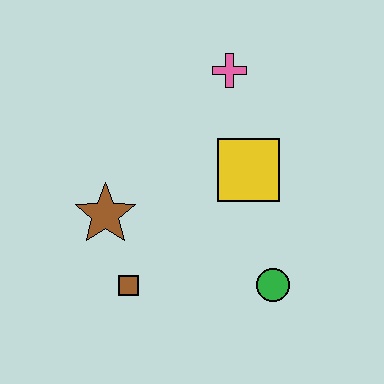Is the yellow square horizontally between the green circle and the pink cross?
Yes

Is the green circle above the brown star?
No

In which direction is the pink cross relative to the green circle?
The pink cross is above the green circle.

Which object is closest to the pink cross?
The yellow square is closest to the pink cross.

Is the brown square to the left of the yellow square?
Yes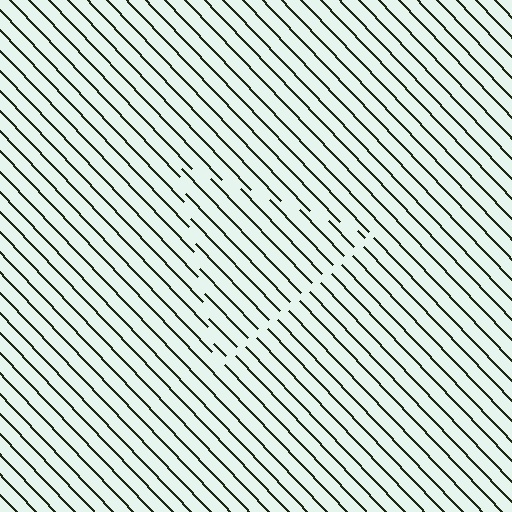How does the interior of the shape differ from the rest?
The interior of the shape contains the same grating, shifted by half a period — the contour is defined by the phase discontinuity where line-ends from the inner and outer gratings abut.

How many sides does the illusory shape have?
3 sides — the line-ends trace a triangle.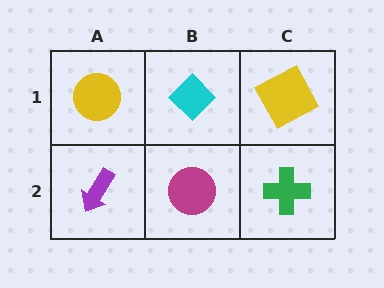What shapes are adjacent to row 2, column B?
A cyan diamond (row 1, column B), a purple arrow (row 2, column A), a green cross (row 2, column C).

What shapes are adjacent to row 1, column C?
A green cross (row 2, column C), a cyan diamond (row 1, column B).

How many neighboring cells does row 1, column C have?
2.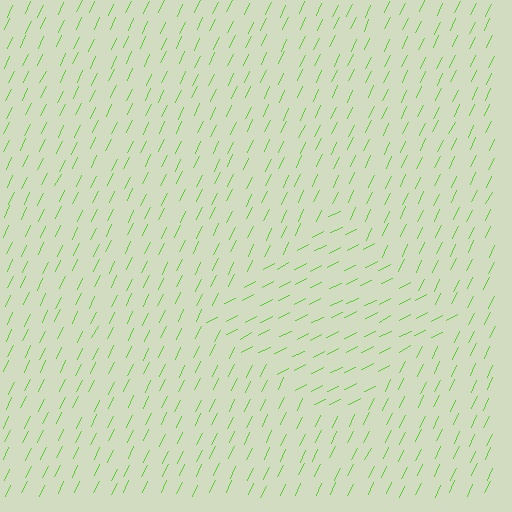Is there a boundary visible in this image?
Yes, there is a texture boundary formed by a change in line orientation.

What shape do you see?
I see a diamond.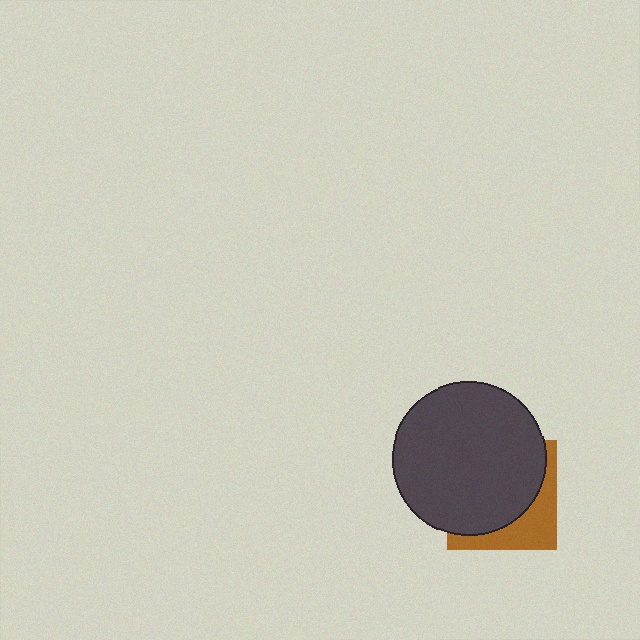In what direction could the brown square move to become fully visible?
The brown square could move toward the lower-right. That would shift it out from behind the dark gray circle entirely.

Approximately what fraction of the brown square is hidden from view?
Roughly 68% of the brown square is hidden behind the dark gray circle.